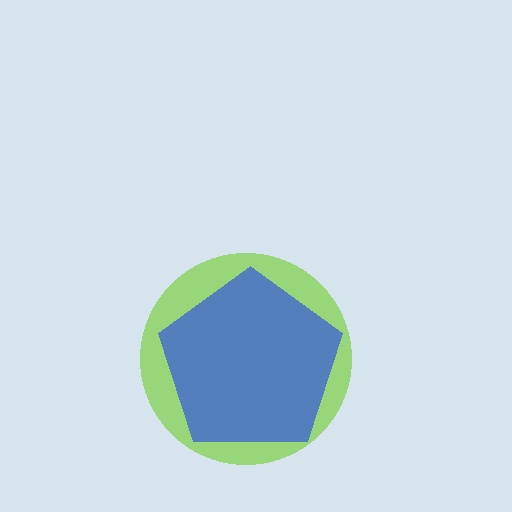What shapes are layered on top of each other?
The layered shapes are: a lime circle, a blue pentagon.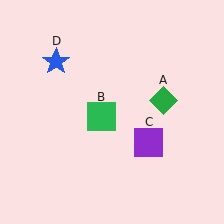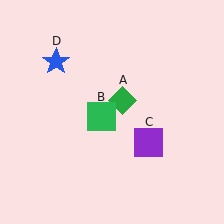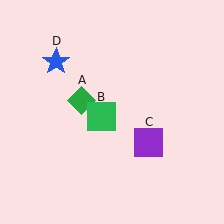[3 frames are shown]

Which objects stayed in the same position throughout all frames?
Green square (object B) and purple square (object C) and blue star (object D) remained stationary.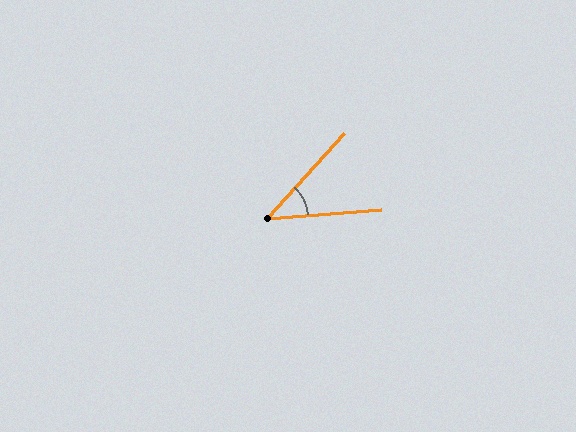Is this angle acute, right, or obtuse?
It is acute.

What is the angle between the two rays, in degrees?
Approximately 43 degrees.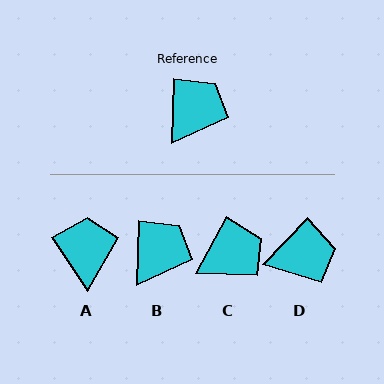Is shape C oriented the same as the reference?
No, it is off by about 27 degrees.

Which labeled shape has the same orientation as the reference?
B.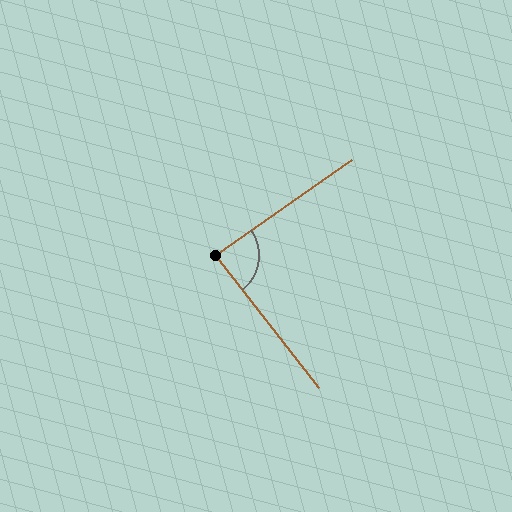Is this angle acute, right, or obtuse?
It is approximately a right angle.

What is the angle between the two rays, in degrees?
Approximately 87 degrees.